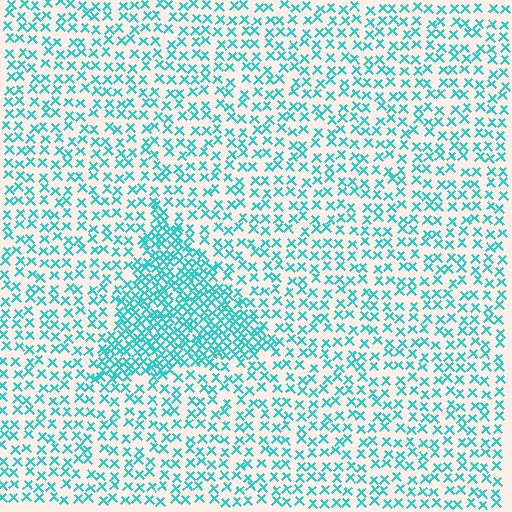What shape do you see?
I see a triangle.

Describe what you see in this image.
The image contains small cyan elements arranged at two different densities. A triangle-shaped region is visible where the elements are more densely packed than the surrounding area.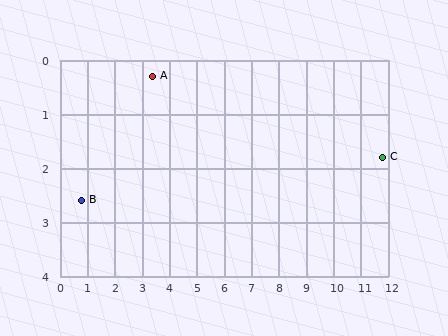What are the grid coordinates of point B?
Point B is at approximately (0.8, 2.6).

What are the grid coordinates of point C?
Point C is at approximately (11.8, 1.8).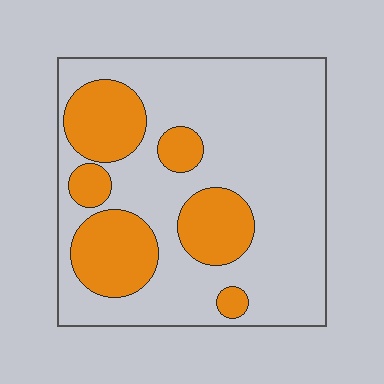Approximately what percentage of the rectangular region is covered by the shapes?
Approximately 30%.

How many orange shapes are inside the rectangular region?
6.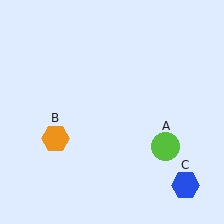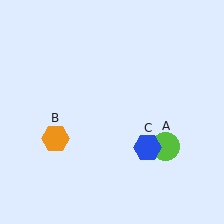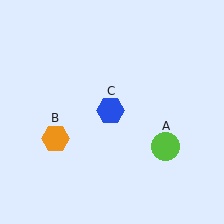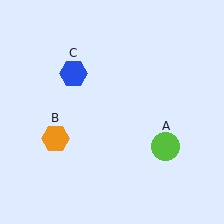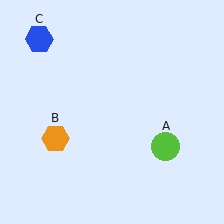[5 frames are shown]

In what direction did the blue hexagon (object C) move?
The blue hexagon (object C) moved up and to the left.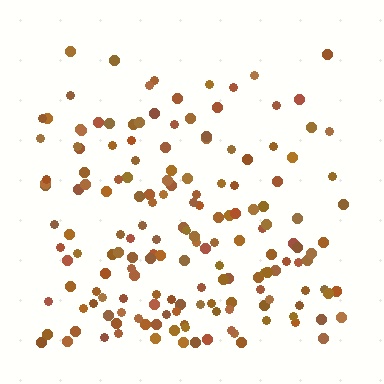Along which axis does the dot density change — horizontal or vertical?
Vertical.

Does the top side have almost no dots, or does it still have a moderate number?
Still a moderate number, just noticeably fewer than the bottom.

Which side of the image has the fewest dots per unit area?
The top.